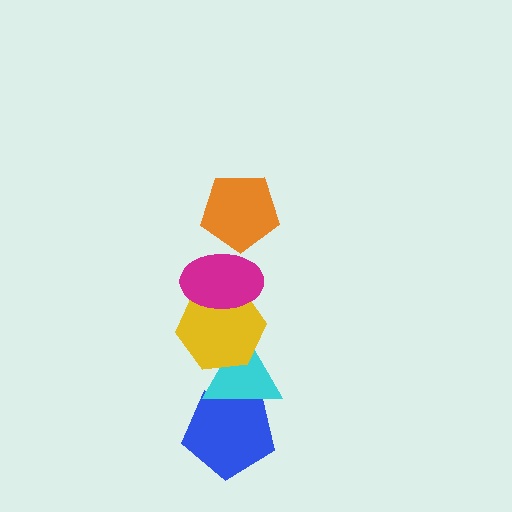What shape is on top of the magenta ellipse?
The orange pentagon is on top of the magenta ellipse.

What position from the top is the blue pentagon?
The blue pentagon is 5th from the top.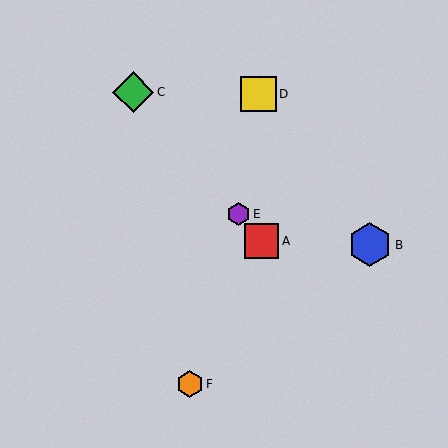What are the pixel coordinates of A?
Object A is at (262, 241).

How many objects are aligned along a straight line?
3 objects (A, C, E) are aligned along a straight line.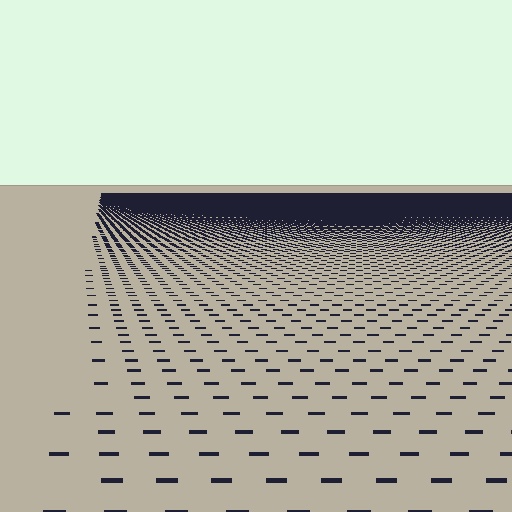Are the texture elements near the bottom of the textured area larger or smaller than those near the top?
Larger. Near the bottom, elements are closer to the viewer and appear at a bigger on-screen size.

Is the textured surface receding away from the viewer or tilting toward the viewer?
The surface is receding away from the viewer. Texture elements get smaller and denser toward the top.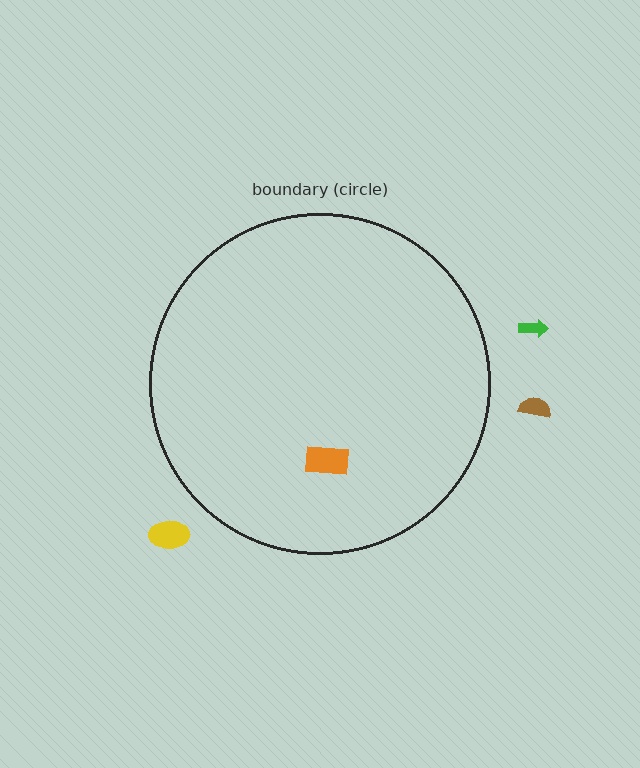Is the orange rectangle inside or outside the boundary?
Inside.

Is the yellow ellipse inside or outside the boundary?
Outside.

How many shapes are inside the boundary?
1 inside, 3 outside.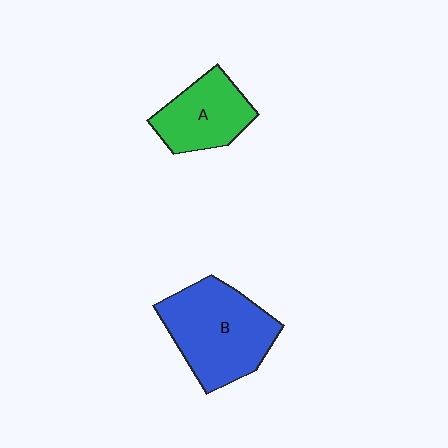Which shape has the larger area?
Shape B (blue).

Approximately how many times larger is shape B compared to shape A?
Approximately 1.5 times.